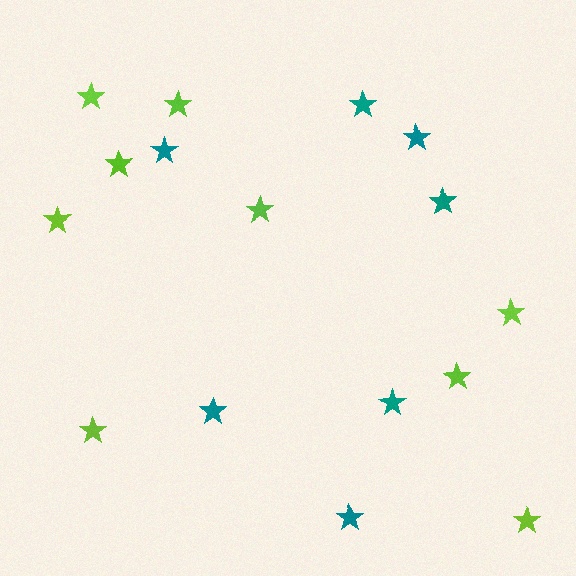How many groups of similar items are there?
There are 2 groups: one group of lime stars (9) and one group of teal stars (7).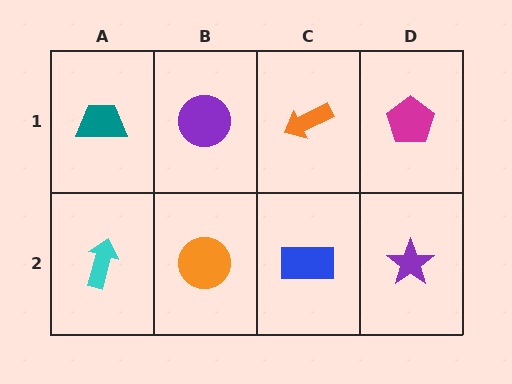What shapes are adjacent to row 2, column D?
A magenta pentagon (row 1, column D), a blue rectangle (row 2, column C).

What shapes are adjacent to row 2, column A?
A teal trapezoid (row 1, column A), an orange circle (row 2, column B).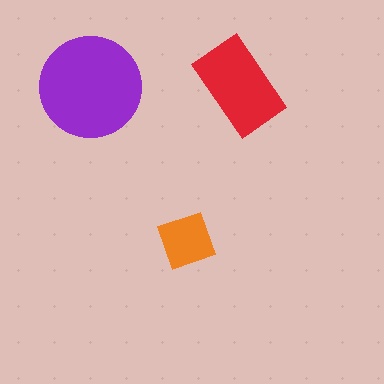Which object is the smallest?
The orange diamond.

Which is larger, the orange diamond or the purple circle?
The purple circle.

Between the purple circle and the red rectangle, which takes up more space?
The purple circle.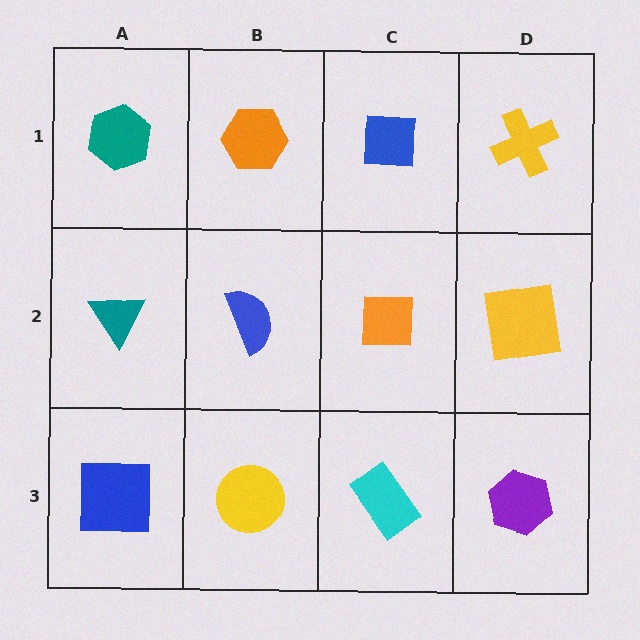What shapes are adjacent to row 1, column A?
A teal triangle (row 2, column A), an orange hexagon (row 1, column B).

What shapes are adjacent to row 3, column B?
A blue semicircle (row 2, column B), a blue square (row 3, column A), a cyan rectangle (row 3, column C).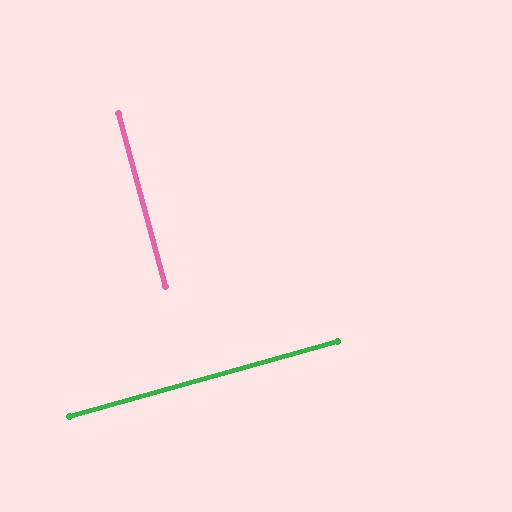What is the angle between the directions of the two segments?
Approximately 90 degrees.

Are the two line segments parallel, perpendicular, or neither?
Perpendicular — they meet at approximately 90°.